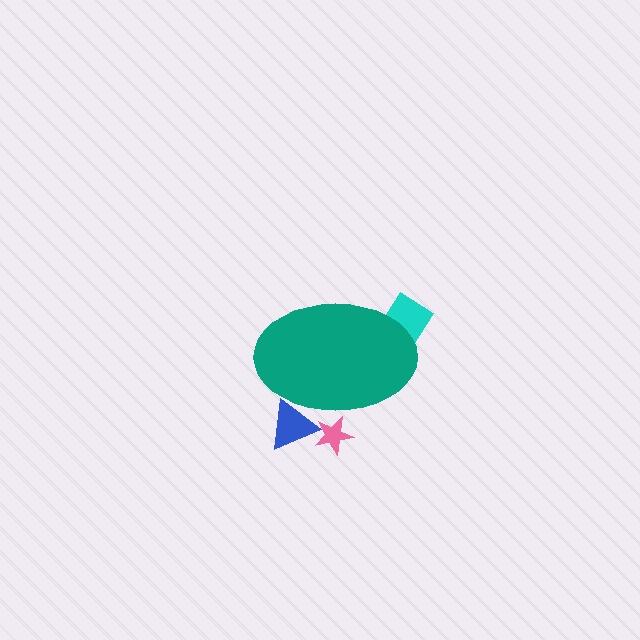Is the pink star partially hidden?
Yes, the pink star is partially hidden behind the teal ellipse.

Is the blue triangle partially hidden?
Yes, the blue triangle is partially hidden behind the teal ellipse.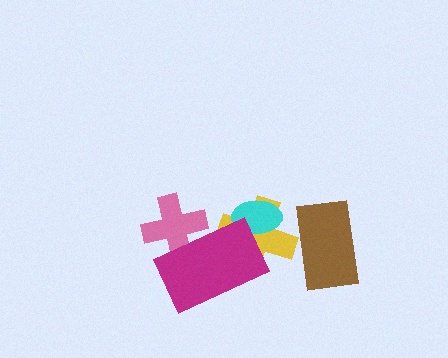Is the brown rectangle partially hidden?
No, no other shape covers it.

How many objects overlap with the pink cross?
1 object overlaps with the pink cross.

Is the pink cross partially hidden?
Yes, it is partially covered by another shape.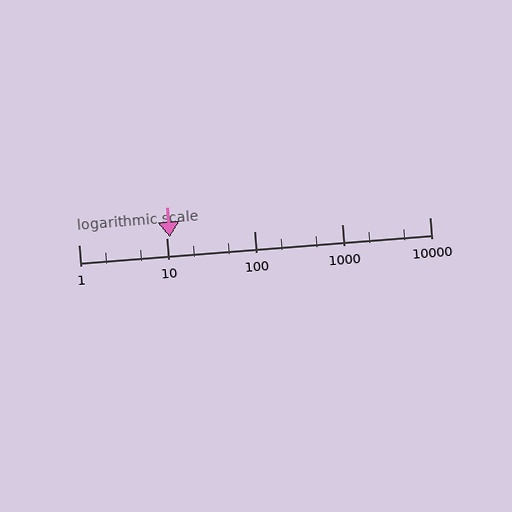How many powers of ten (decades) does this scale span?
The scale spans 4 decades, from 1 to 10000.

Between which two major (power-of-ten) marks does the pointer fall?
The pointer is between 10 and 100.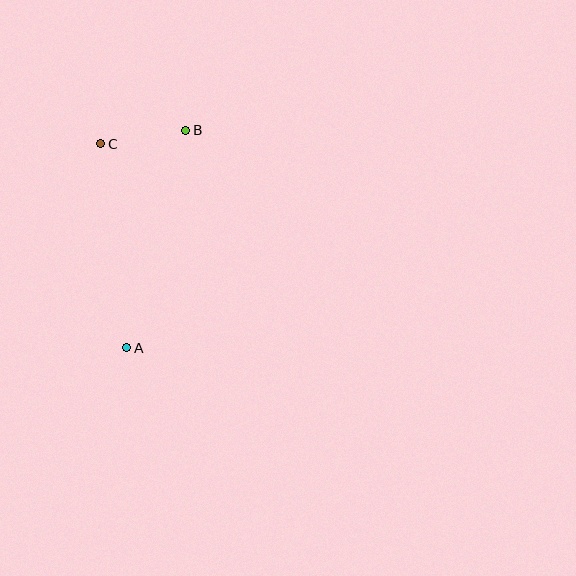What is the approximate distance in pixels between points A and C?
The distance between A and C is approximately 206 pixels.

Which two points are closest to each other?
Points B and C are closest to each other.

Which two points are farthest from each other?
Points A and B are farthest from each other.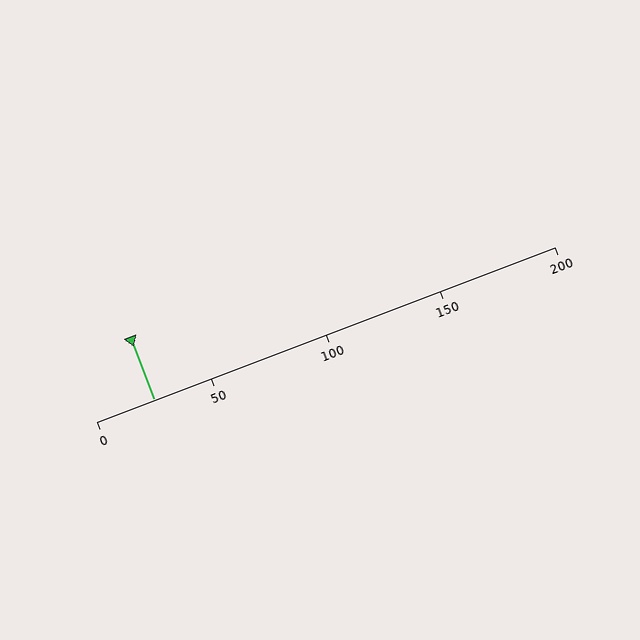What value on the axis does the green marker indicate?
The marker indicates approximately 25.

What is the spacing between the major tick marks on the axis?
The major ticks are spaced 50 apart.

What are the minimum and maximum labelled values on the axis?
The axis runs from 0 to 200.